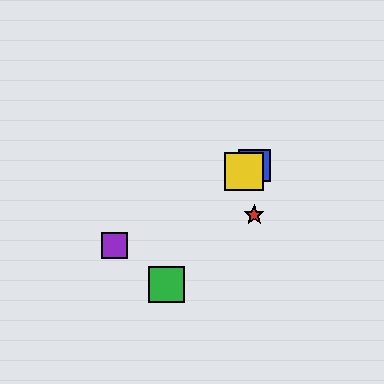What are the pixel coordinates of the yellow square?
The yellow square is at (244, 171).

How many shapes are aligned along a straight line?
3 shapes (the blue square, the yellow square, the purple square) are aligned along a straight line.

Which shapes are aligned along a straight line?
The blue square, the yellow square, the purple square are aligned along a straight line.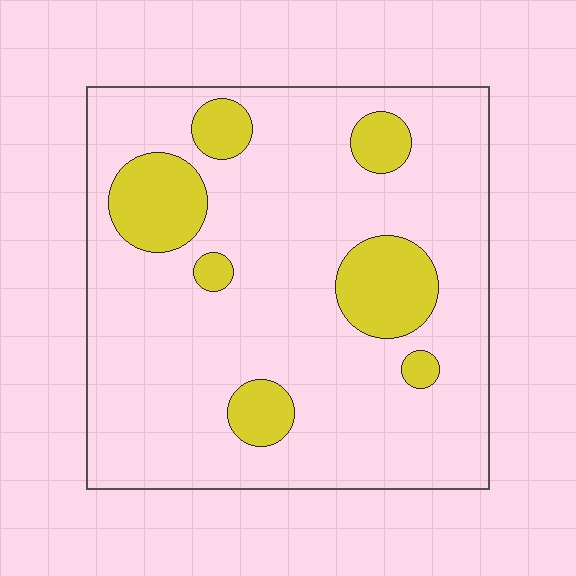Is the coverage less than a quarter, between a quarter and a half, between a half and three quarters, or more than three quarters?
Less than a quarter.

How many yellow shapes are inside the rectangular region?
7.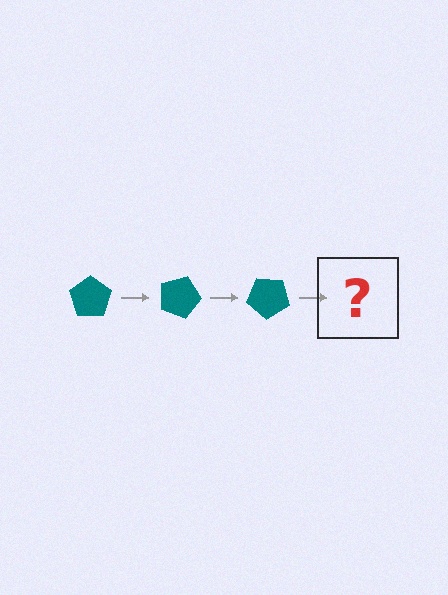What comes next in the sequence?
The next element should be a teal pentagon rotated 60 degrees.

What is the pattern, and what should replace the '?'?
The pattern is that the pentagon rotates 20 degrees each step. The '?' should be a teal pentagon rotated 60 degrees.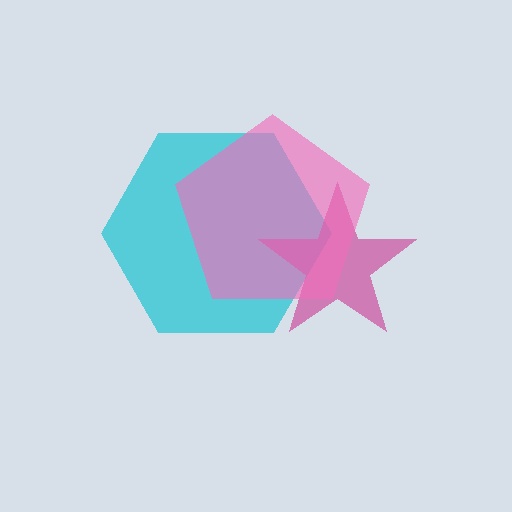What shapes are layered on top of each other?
The layered shapes are: a cyan hexagon, a magenta star, a pink pentagon.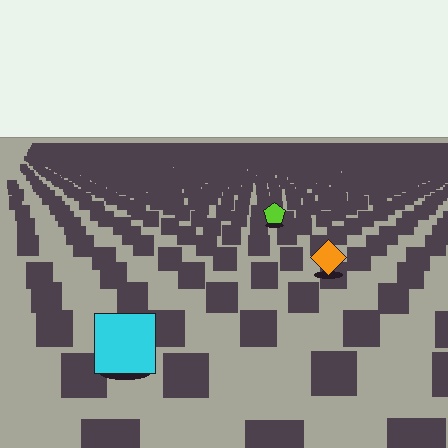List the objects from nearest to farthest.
From nearest to farthest: the cyan square, the orange diamond, the lime pentagon.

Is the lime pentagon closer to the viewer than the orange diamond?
No. The orange diamond is closer — you can tell from the texture gradient: the ground texture is coarser near it.